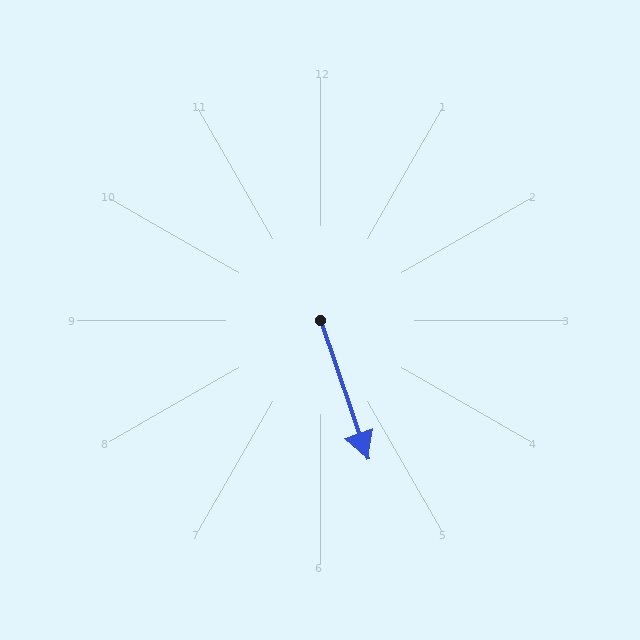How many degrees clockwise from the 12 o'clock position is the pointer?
Approximately 161 degrees.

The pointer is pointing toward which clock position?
Roughly 5 o'clock.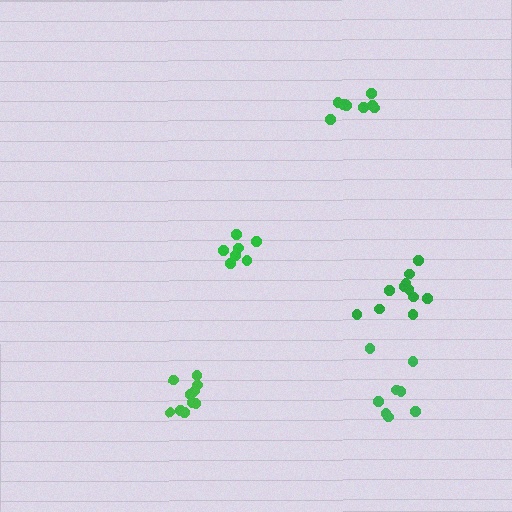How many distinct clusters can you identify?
There are 5 distinct clusters.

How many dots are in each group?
Group 1: 11 dots, Group 2: 7 dots, Group 3: 8 dots, Group 4: 10 dots, Group 5: 8 dots (44 total).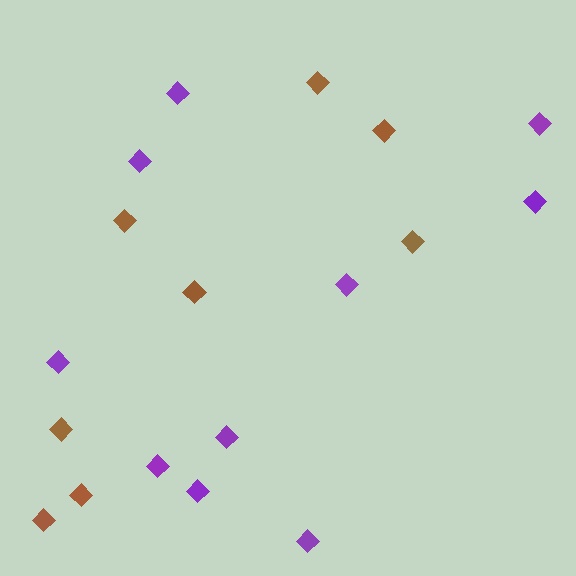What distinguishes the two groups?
There are 2 groups: one group of purple diamonds (10) and one group of brown diamonds (8).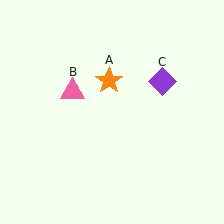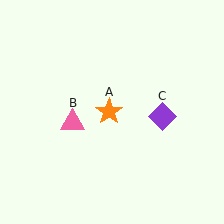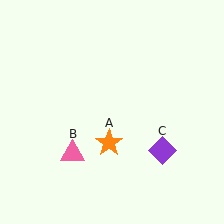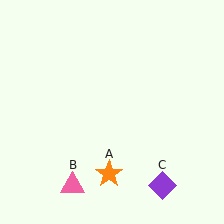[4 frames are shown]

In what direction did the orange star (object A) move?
The orange star (object A) moved down.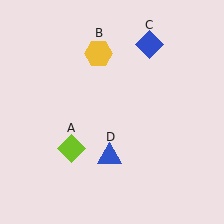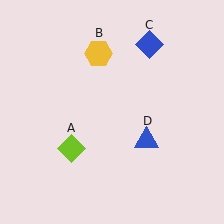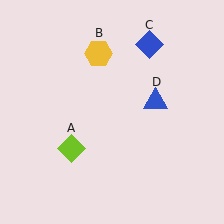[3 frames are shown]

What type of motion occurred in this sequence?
The blue triangle (object D) rotated counterclockwise around the center of the scene.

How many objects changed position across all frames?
1 object changed position: blue triangle (object D).